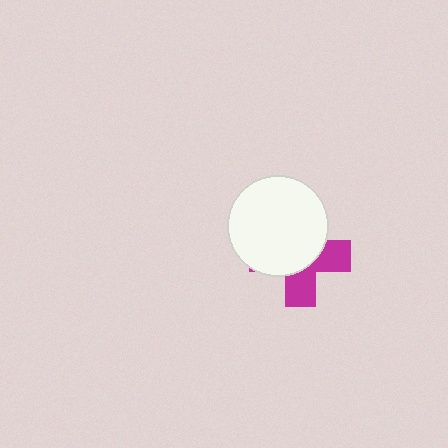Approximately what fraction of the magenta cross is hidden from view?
Roughly 61% of the magenta cross is hidden behind the white circle.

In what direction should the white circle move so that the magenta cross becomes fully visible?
The white circle should move toward the upper-left. That is the shortest direction to clear the overlap and leave the magenta cross fully visible.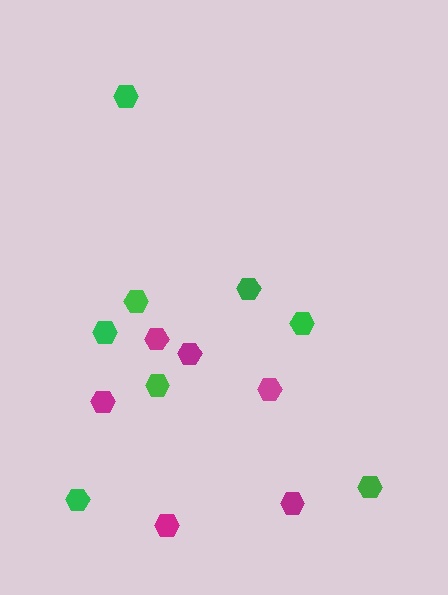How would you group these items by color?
There are 2 groups: one group of magenta hexagons (6) and one group of green hexagons (8).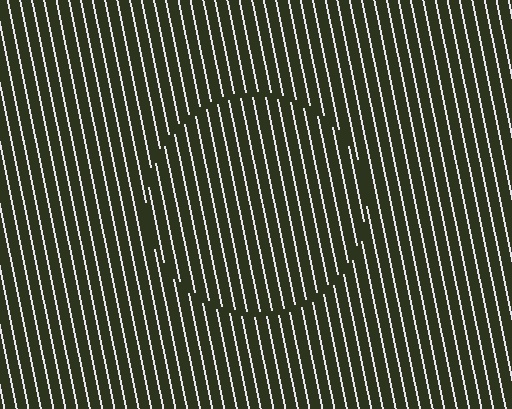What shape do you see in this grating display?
An illusory circle. The interior of the shape contains the same grating, shifted by half a period — the contour is defined by the phase discontinuity where line-ends from the inner and outer gratings abut.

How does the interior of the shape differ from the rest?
The interior of the shape contains the same grating, shifted by half a period — the contour is defined by the phase discontinuity where line-ends from the inner and outer gratings abut.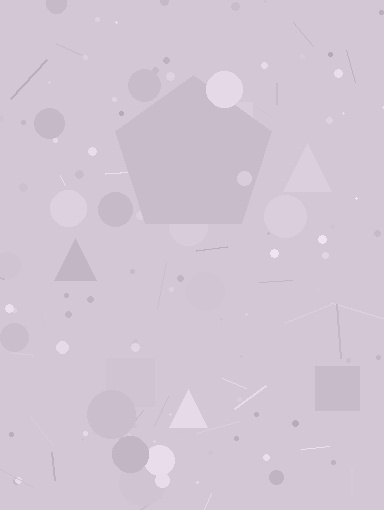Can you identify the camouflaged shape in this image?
The camouflaged shape is a pentagon.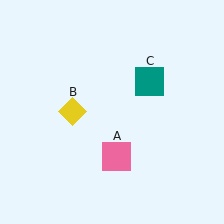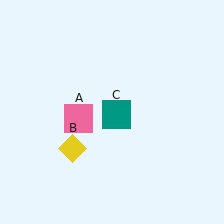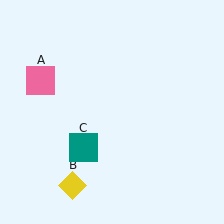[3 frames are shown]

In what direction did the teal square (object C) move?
The teal square (object C) moved down and to the left.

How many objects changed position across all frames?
3 objects changed position: pink square (object A), yellow diamond (object B), teal square (object C).